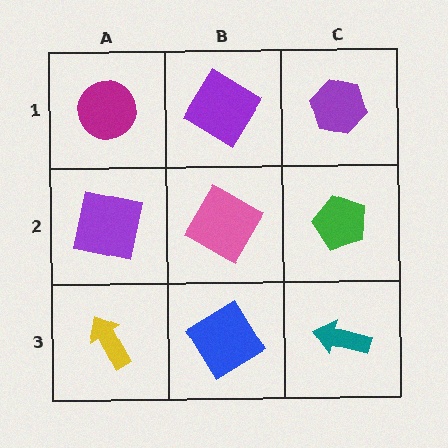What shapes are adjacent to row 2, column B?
A purple diamond (row 1, column B), a blue diamond (row 3, column B), a purple square (row 2, column A), a green pentagon (row 2, column C).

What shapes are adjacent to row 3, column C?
A green pentagon (row 2, column C), a blue diamond (row 3, column B).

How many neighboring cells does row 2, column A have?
3.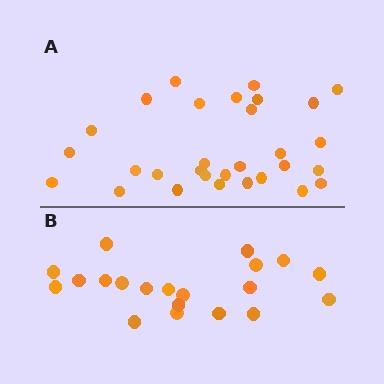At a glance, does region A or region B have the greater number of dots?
Region A (the top region) has more dots.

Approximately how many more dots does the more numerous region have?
Region A has roughly 10 or so more dots than region B.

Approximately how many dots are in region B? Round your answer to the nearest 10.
About 20 dots.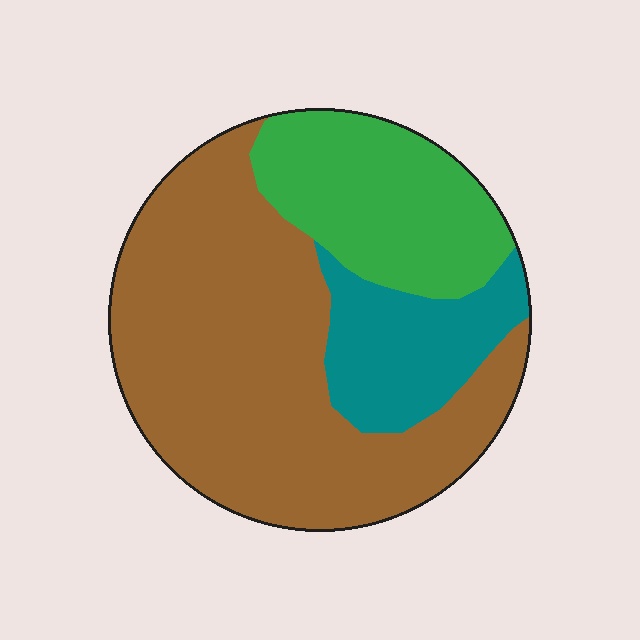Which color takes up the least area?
Teal, at roughly 15%.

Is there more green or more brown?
Brown.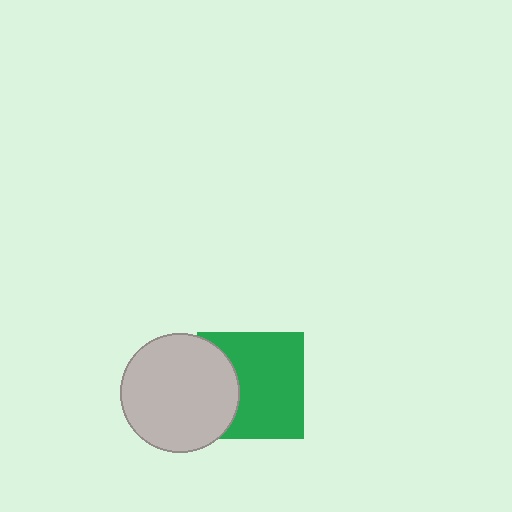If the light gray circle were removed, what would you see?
You would see the complete green square.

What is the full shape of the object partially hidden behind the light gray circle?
The partially hidden object is a green square.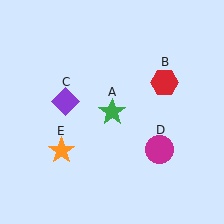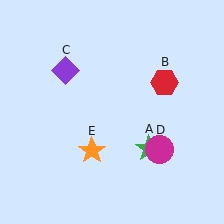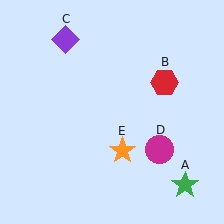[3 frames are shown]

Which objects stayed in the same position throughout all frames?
Red hexagon (object B) and magenta circle (object D) remained stationary.